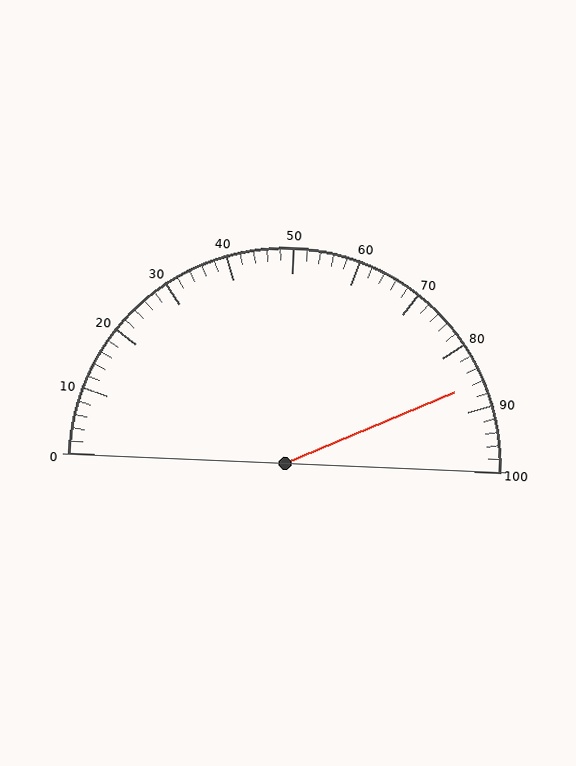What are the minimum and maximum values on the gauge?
The gauge ranges from 0 to 100.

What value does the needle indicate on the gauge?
The needle indicates approximately 86.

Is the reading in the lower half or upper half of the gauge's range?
The reading is in the upper half of the range (0 to 100).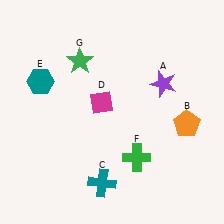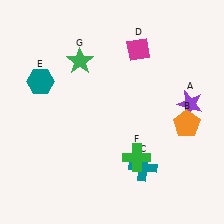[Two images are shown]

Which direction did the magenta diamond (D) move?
The magenta diamond (D) moved up.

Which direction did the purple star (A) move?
The purple star (A) moved right.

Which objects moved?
The objects that moved are: the purple star (A), the teal cross (C), the magenta diamond (D).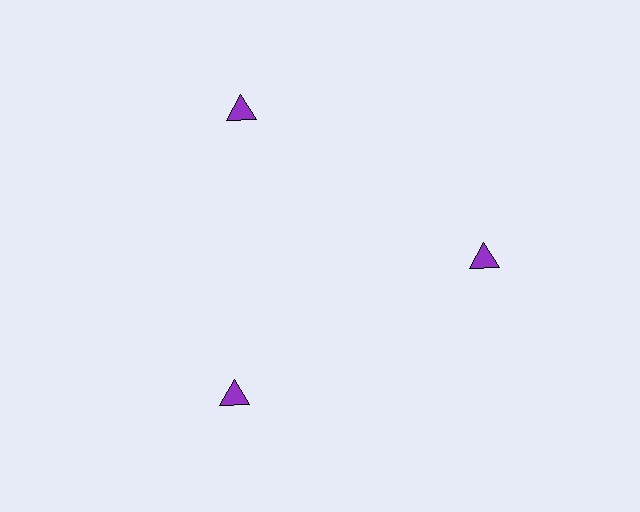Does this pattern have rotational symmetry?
Yes, this pattern has 3-fold rotational symmetry. It looks the same after rotating 120 degrees around the center.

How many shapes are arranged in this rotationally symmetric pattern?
There are 3 shapes, arranged in 3 groups of 1.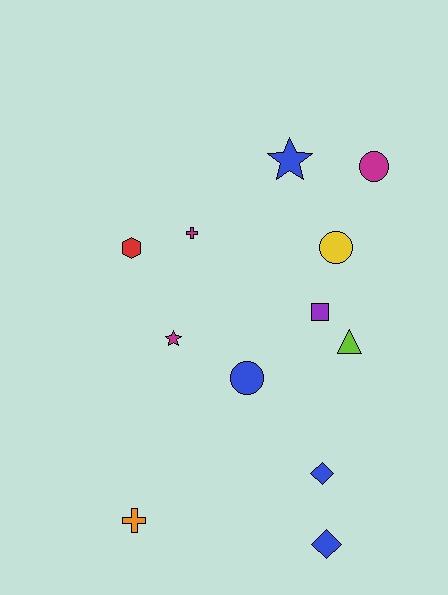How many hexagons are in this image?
There is 1 hexagon.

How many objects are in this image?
There are 12 objects.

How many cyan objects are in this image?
There are no cyan objects.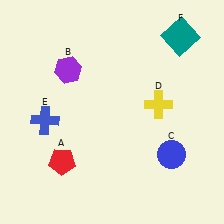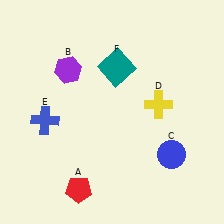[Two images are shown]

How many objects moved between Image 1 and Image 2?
2 objects moved between the two images.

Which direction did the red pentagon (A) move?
The red pentagon (A) moved down.